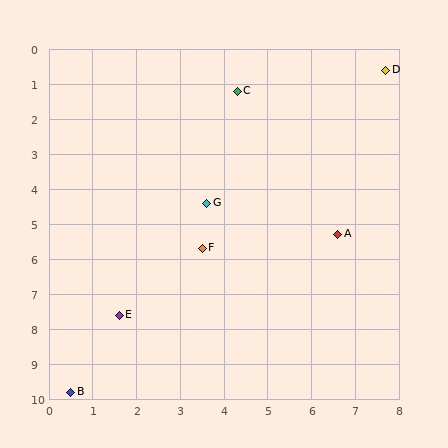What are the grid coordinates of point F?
Point F is at approximately (3.5, 5.7).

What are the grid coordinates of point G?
Point G is at approximately (3.6, 4.4).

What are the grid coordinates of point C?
Point C is at approximately (4.3, 1.2).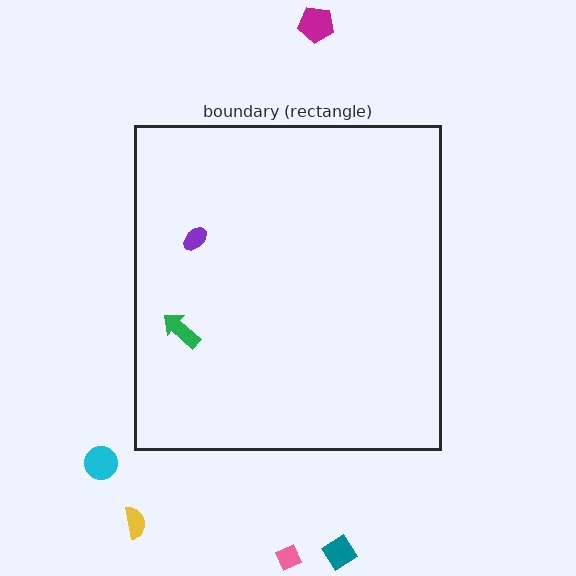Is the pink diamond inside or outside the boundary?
Outside.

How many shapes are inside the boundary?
2 inside, 5 outside.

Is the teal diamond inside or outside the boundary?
Outside.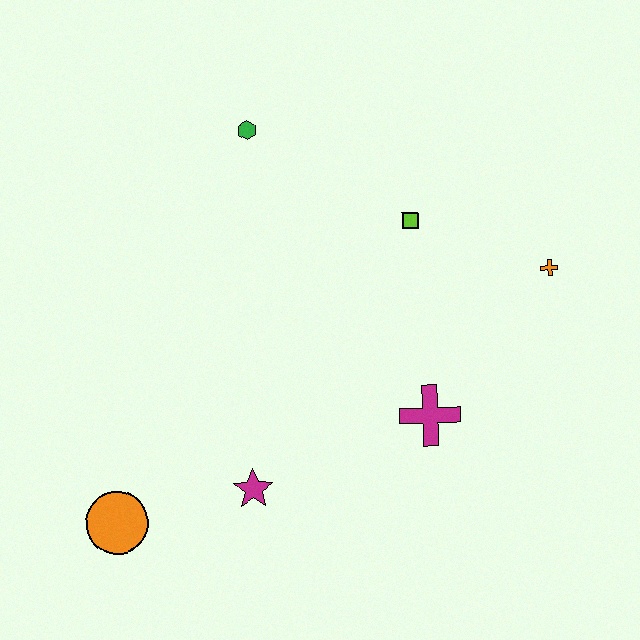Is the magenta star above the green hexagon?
No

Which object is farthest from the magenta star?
The orange cross is farthest from the magenta star.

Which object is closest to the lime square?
The orange cross is closest to the lime square.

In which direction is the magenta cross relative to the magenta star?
The magenta cross is to the right of the magenta star.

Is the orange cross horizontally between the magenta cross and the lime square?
No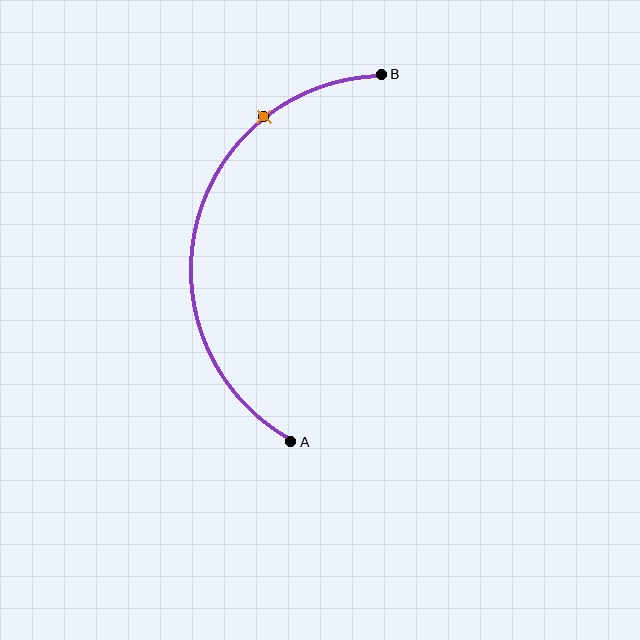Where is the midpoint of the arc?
The arc midpoint is the point on the curve farthest from the straight line joining A and B. It sits to the left of that line.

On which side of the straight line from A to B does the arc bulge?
The arc bulges to the left of the straight line connecting A and B.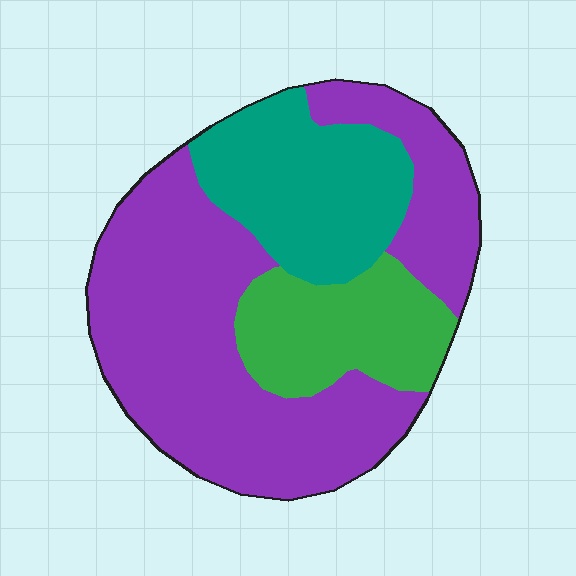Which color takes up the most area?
Purple, at roughly 60%.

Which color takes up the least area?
Green, at roughly 20%.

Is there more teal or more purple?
Purple.